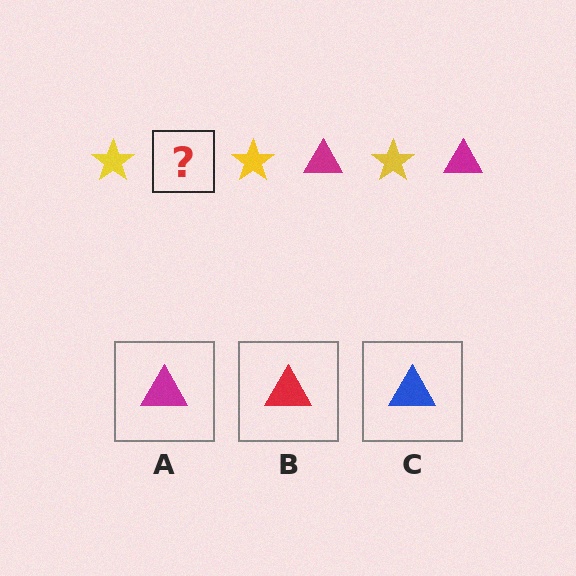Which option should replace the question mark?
Option A.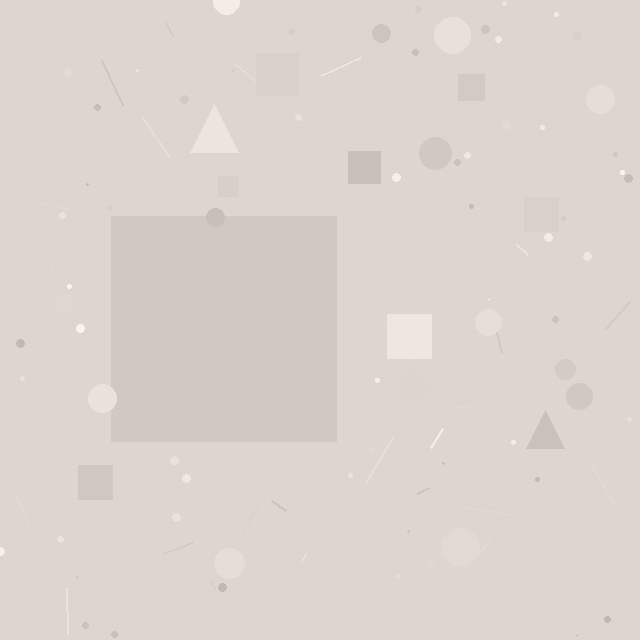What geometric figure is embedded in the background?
A square is embedded in the background.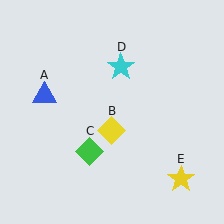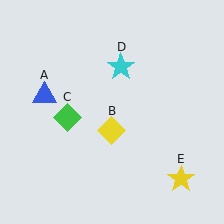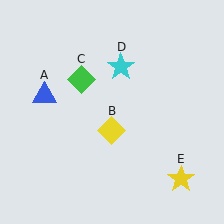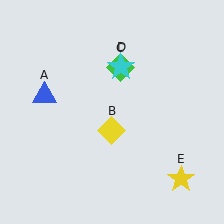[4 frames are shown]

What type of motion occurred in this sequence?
The green diamond (object C) rotated clockwise around the center of the scene.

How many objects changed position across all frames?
1 object changed position: green diamond (object C).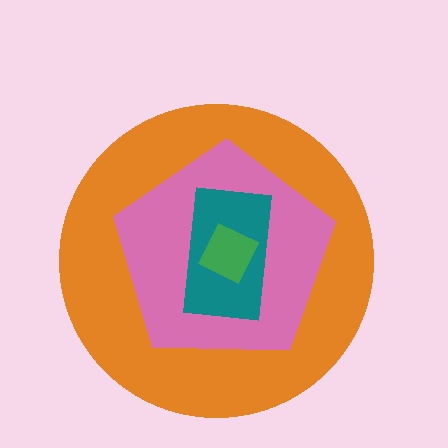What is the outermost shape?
The orange circle.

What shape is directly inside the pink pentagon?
The teal rectangle.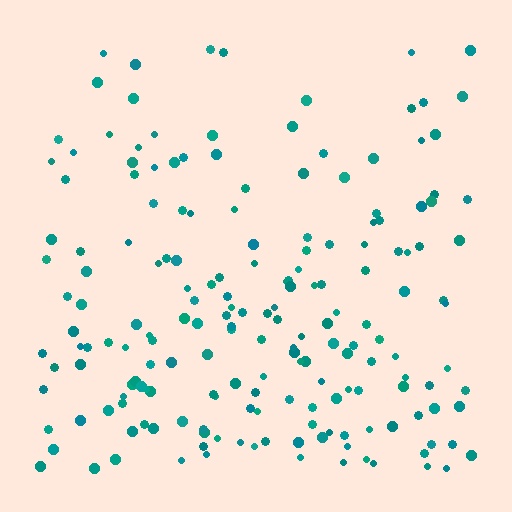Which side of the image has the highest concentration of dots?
The bottom.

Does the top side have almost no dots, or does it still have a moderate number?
Still a moderate number, just noticeably fewer than the bottom.